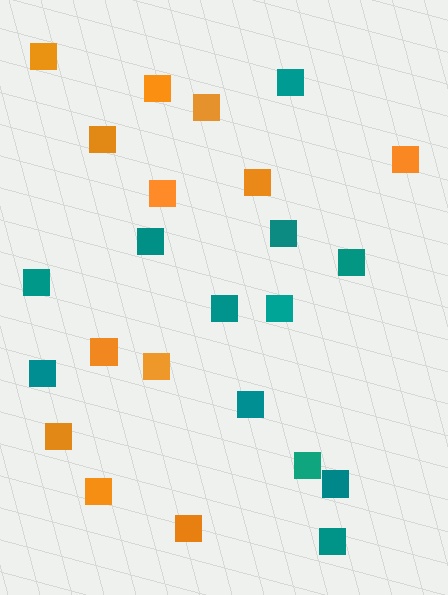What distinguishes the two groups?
There are 2 groups: one group of orange squares (12) and one group of teal squares (12).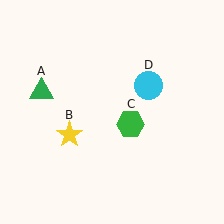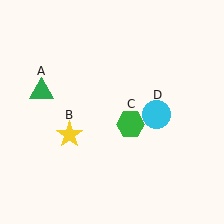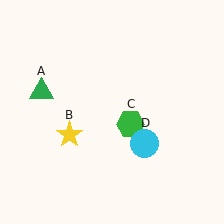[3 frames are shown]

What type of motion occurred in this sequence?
The cyan circle (object D) rotated clockwise around the center of the scene.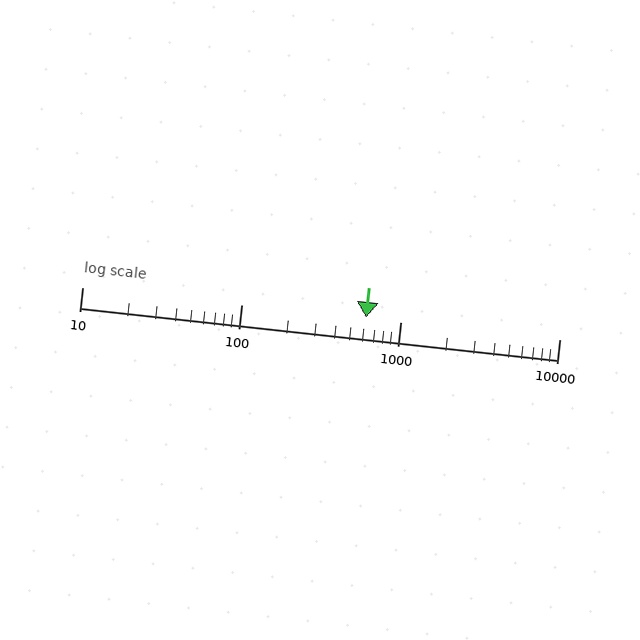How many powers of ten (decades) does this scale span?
The scale spans 3 decades, from 10 to 10000.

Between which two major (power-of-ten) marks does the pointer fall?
The pointer is between 100 and 1000.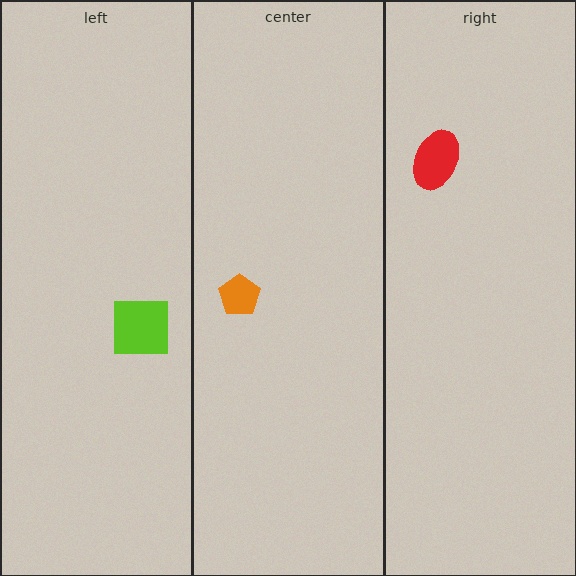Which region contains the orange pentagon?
The center region.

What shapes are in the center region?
The orange pentagon.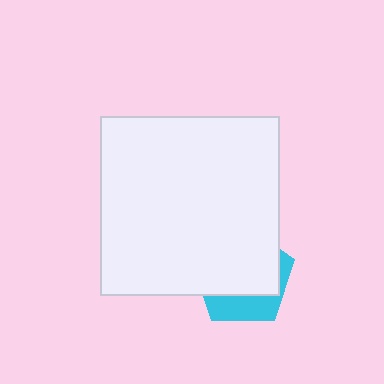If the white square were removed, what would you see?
You would see the complete cyan pentagon.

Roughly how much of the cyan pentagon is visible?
A small part of it is visible (roughly 32%).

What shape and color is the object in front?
The object in front is a white square.